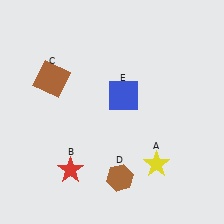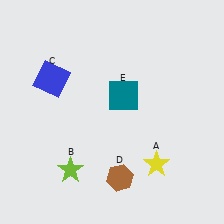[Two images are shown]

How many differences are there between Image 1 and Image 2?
There are 3 differences between the two images.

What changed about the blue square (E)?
In Image 1, E is blue. In Image 2, it changed to teal.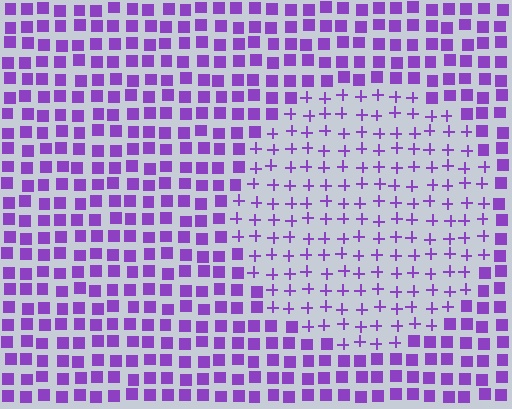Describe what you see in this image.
The image is filled with small purple elements arranged in a uniform grid. A circle-shaped region contains plus signs, while the surrounding area contains squares. The boundary is defined purely by the change in element shape.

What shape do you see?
I see a circle.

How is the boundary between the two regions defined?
The boundary is defined by a change in element shape: plus signs inside vs. squares outside. All elements share the same color and spacing.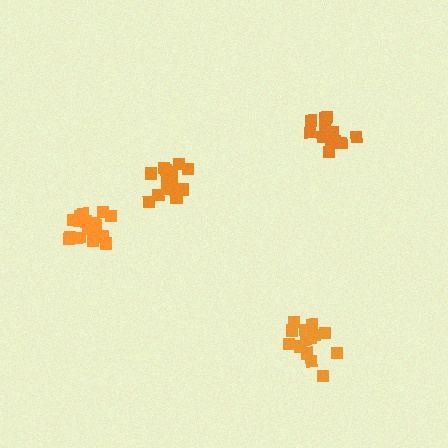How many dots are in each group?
Group 1: 15 dots, Group 2: 14 dots, Group 3: 14 dots, Group 4: 19 dots (62 total).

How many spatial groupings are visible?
There are 4 spatial groupings.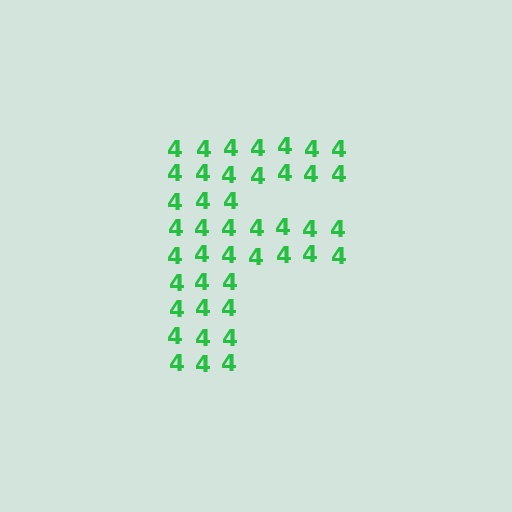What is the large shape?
The large shape is the letter F.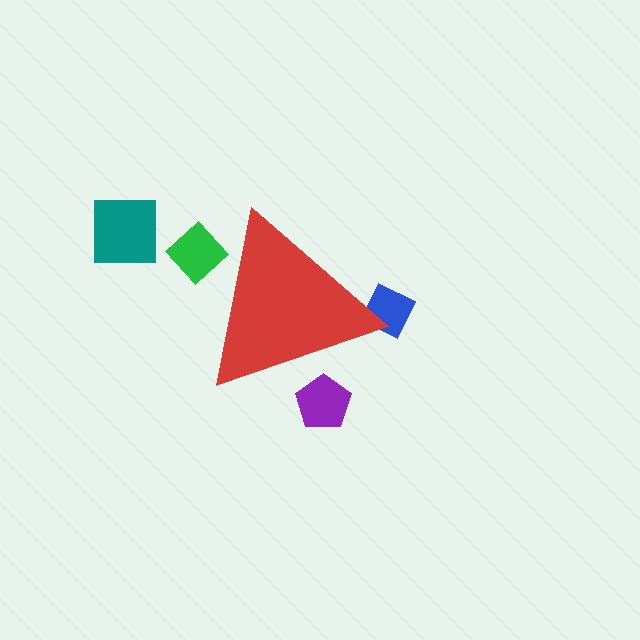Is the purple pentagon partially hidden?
Yes, the purple pentagon is partially hidden behind the red triangle.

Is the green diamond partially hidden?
Yes, the green diamond is partially hidden behind the red triangle.